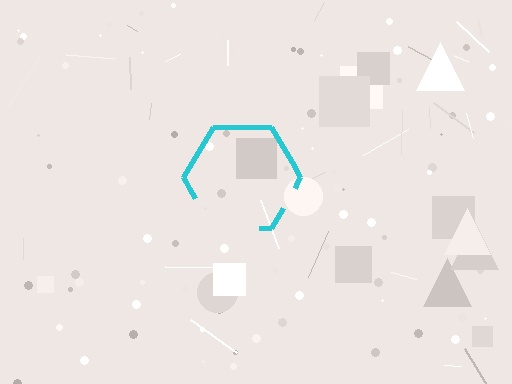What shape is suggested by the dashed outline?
The dashed outline suggests a hexagon.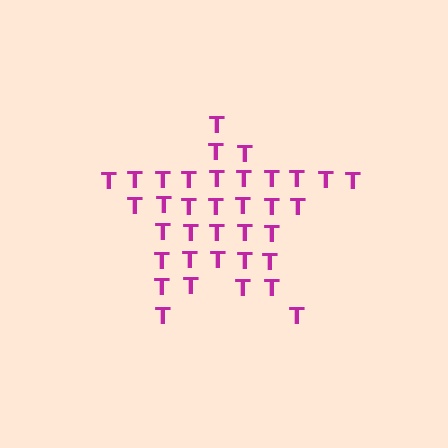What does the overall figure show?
The overall figure shows a star.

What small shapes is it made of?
It is made of small letter T's.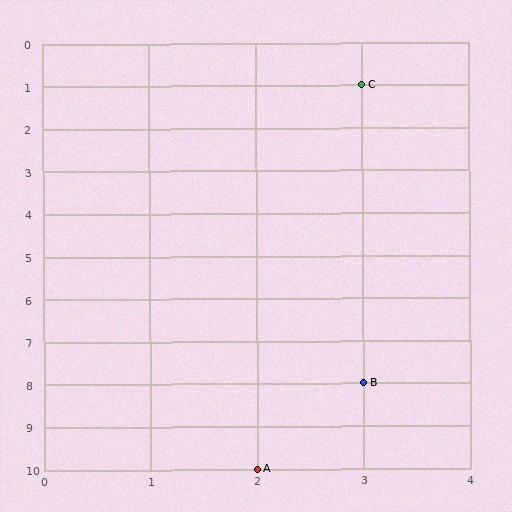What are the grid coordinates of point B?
Point B is at grid coordinates (3, 8).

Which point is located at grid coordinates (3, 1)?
Point C is at (3, 1).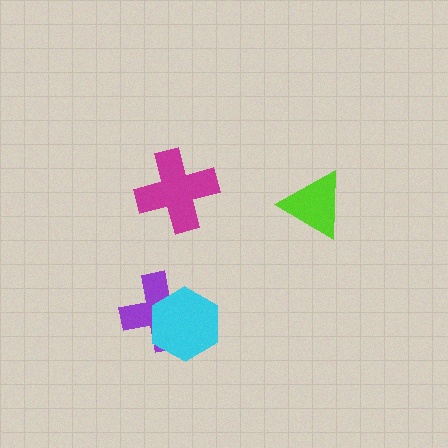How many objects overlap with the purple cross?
1 object overlaps with the purple cross.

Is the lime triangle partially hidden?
No, no other shape covers it.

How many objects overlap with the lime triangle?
0 objects overlap with the lime triangle.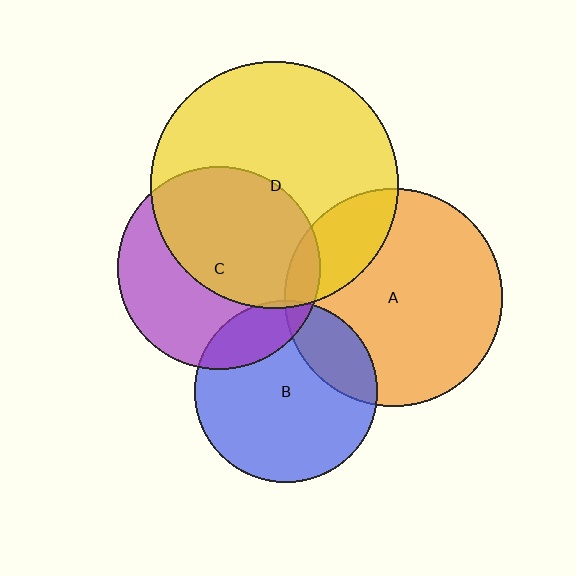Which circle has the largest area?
Circle D (yellow).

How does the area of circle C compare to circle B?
Approximately 1.2 times.